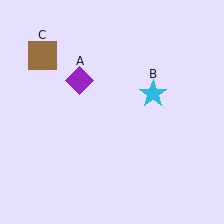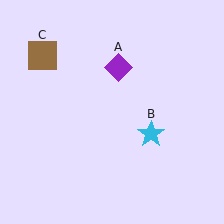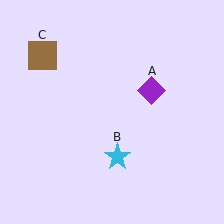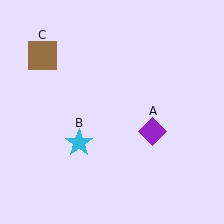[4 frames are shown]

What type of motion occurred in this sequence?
The purple diamond (object A), cyan star (object B) rotated clockwise around the center of the scene.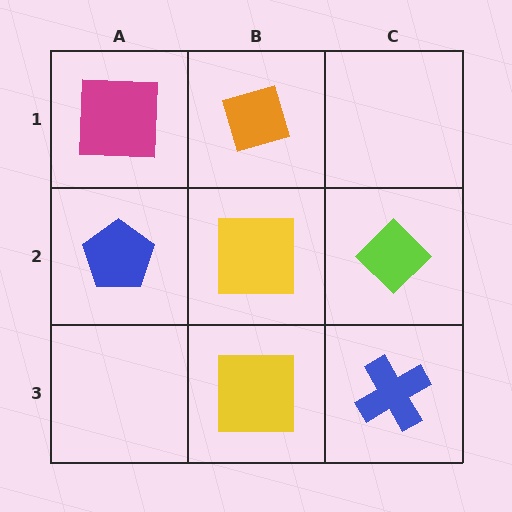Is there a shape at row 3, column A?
No, that cell is empty.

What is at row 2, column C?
A lime diamond.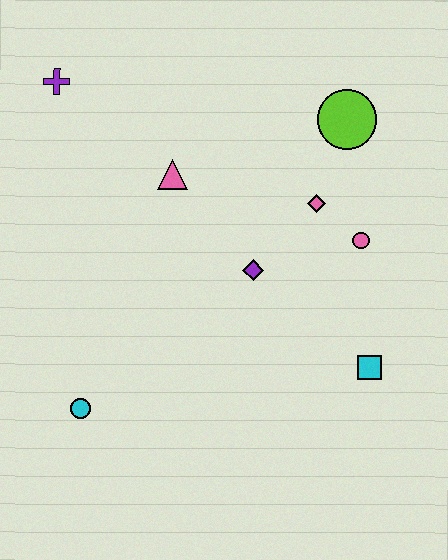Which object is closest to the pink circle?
The pink diamond is closest to the pink circle.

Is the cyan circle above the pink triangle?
No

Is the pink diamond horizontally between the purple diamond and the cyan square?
Yes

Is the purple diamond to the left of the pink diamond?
Yes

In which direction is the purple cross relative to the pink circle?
The purple cross is to the left of the pink circle.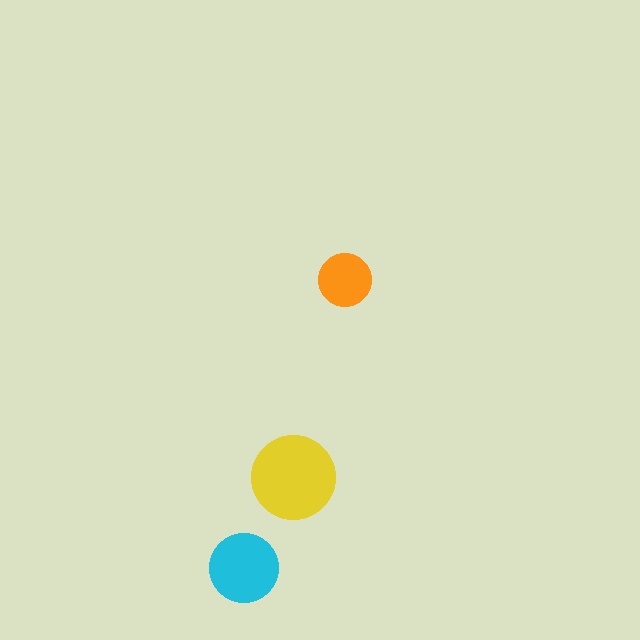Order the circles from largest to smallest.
the yellow one, the cyan one, the orange one.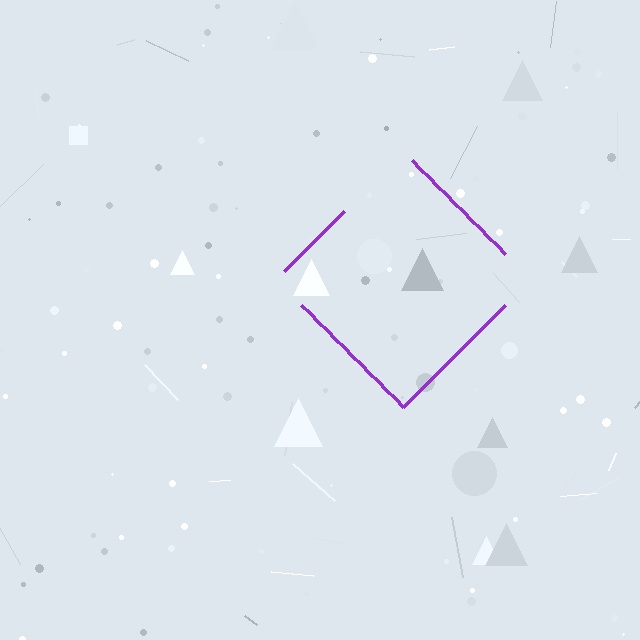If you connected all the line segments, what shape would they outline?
They would outline a diamond.